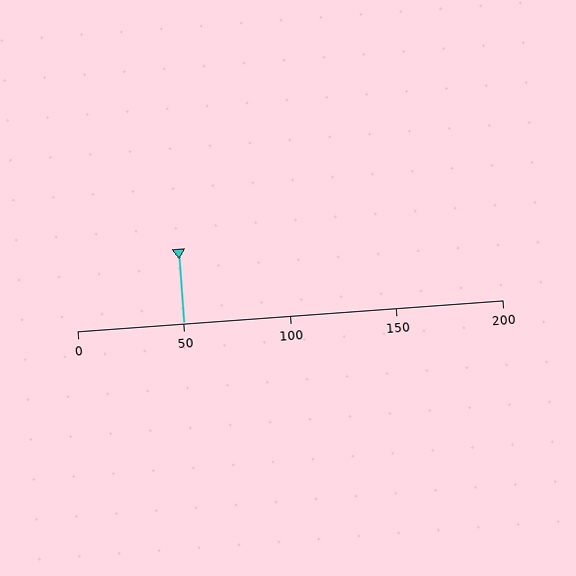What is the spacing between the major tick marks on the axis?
The major ticks are spaced 50 apart.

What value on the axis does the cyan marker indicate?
The marker indicates approximately 50.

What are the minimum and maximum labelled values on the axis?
The axis runs from 0 to 200.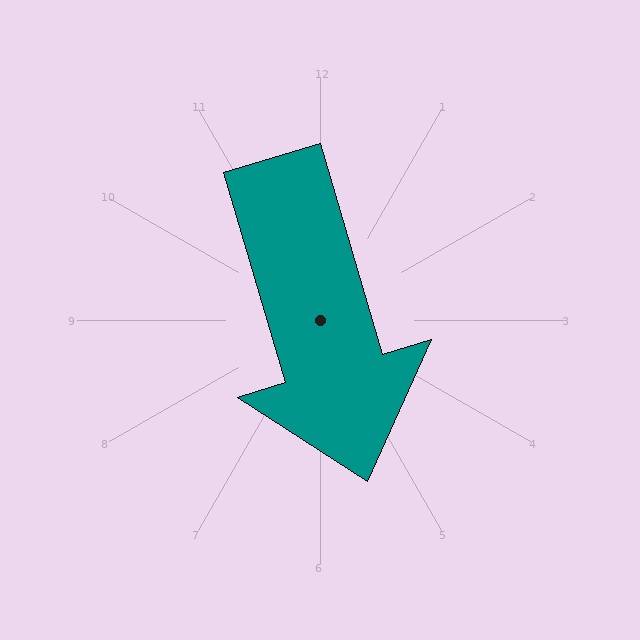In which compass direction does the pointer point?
South.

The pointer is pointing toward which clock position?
Roughly 5 o'clock.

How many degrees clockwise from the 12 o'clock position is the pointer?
Approximately 163 degrees.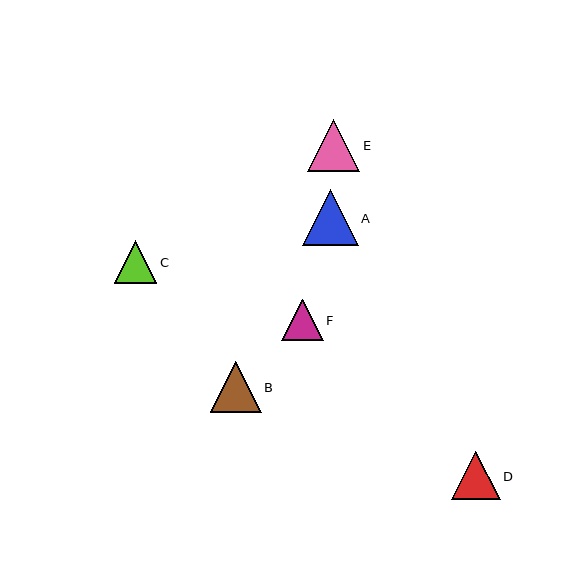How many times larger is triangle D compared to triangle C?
Triangle D is approximately 1.1 times the size of triangle C.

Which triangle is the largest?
Triangle A is the largest with a size of approximately 56 pixels.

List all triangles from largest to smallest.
From largest to smallest: A, E, B, D, C, F.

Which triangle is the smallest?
Triangle F is the smallest with a size of approximately 42 pixels.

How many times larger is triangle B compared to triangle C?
Triangle B is approximately 1.2 times the size of triangle C.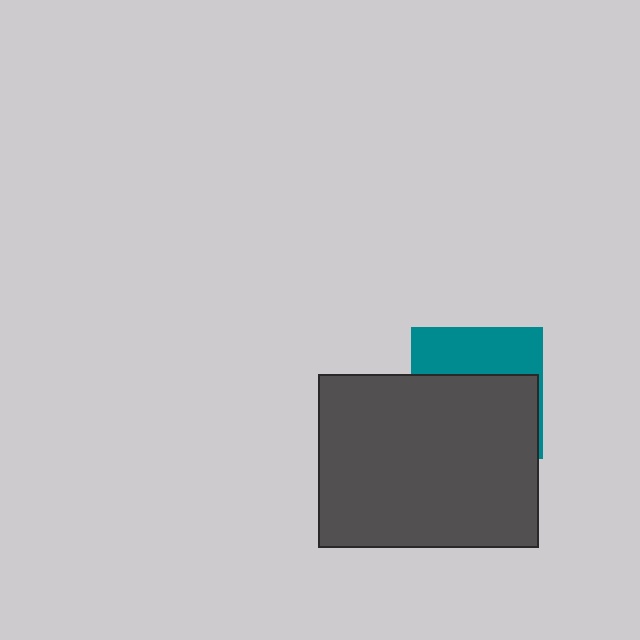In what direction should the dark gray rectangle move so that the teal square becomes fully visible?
The dark gray rectangle should move down. That is the shortest direction to clear the overlap and leave the teal square fully visible.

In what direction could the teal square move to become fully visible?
The teal square could move up. That would shift it out from behind the dark gray rectangle entirely.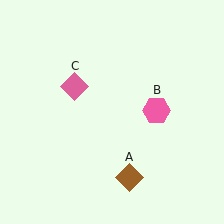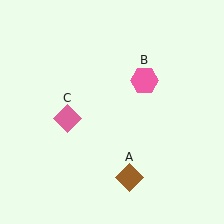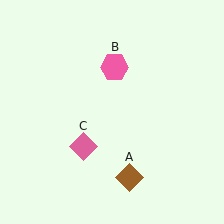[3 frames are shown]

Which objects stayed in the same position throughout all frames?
Brown diamond (object A) remained stationary.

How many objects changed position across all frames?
2 objects changed position: pink hexagon (object B), pink diamond (object C).